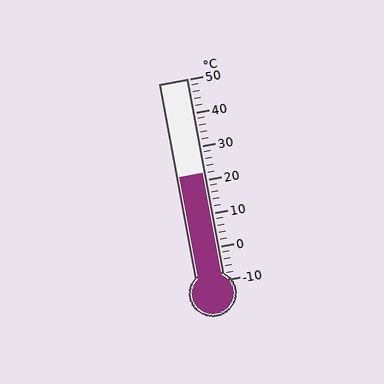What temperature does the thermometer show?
The thermometer shows approximately 22°C.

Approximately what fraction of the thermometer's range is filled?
The thermometer is filled to approximately 55% of its range.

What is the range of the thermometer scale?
The thermometer scale ranges from -10°C to 50°C.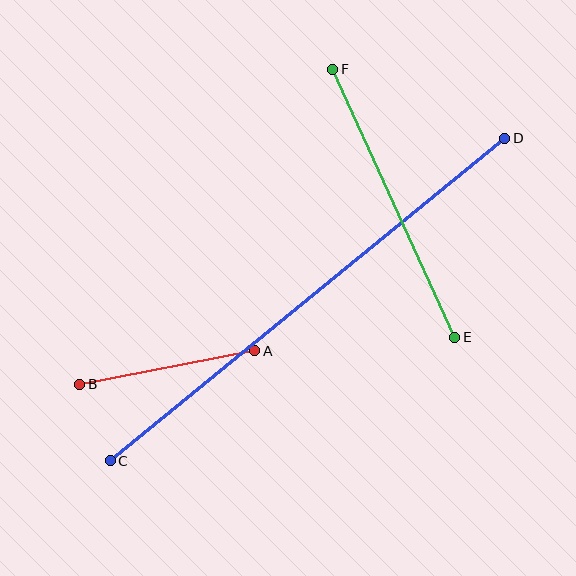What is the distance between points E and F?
The distance is approximately 295 pixels.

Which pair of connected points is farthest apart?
Points C and D are farthest apart.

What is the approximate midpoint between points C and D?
The midpoint is at approximately (308, 300) pixels.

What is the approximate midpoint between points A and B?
The midpoint is at approximately (167, 367) pixels.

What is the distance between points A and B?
The distance is approximately 178 pixels.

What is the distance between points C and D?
The distance is approximately 509 pixels.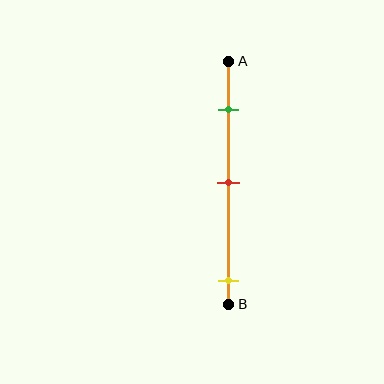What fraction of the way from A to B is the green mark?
The green mark is approximately 20% (0.2) of the way from A to B.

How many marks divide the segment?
There are 3 marks dividing the segment.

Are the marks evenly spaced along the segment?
No, the marks are not evenly spaced.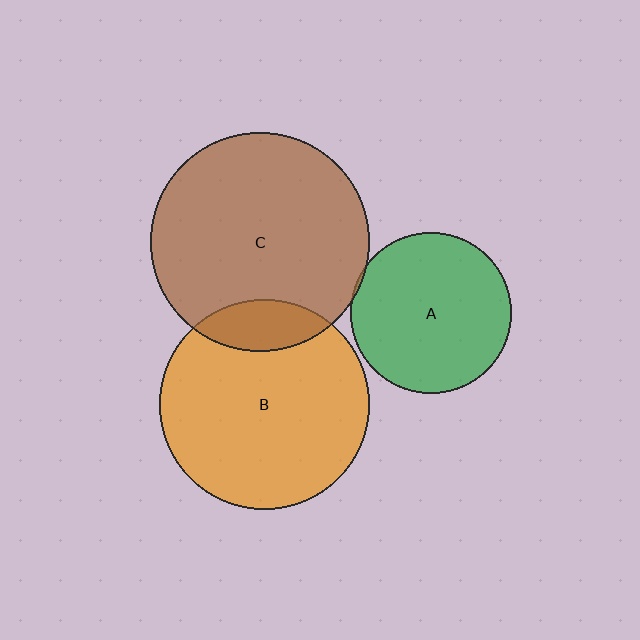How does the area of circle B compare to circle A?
Approximately 1.7 times.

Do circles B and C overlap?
Yes.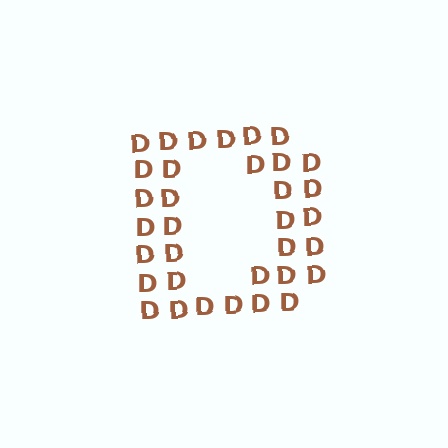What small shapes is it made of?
It is made of small letter D's.